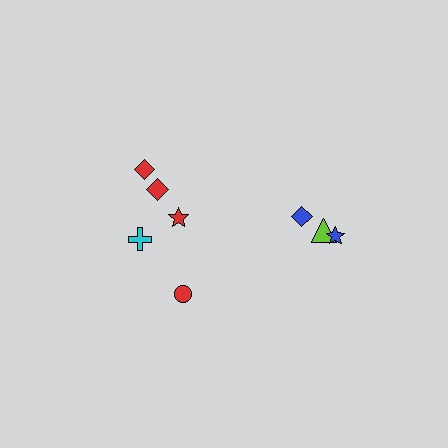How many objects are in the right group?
There are 3 objects.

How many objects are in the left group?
There are 5 objects.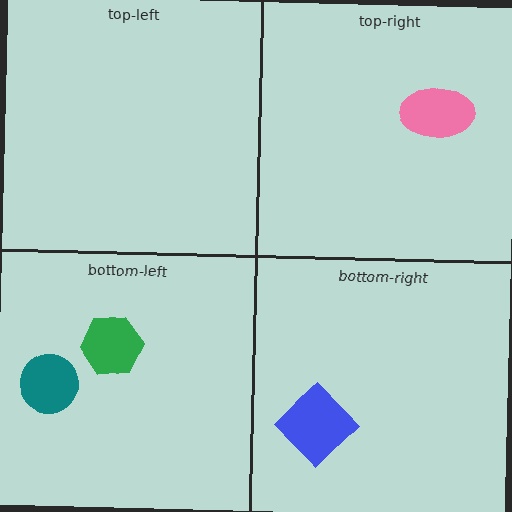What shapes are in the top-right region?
The pink ellipse.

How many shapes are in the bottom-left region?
2.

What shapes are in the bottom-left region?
The teal circle, the green hexagon.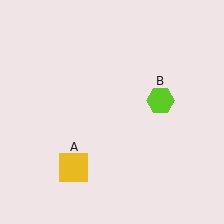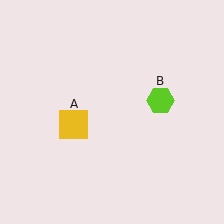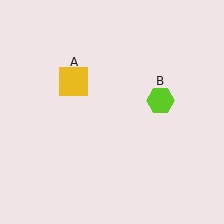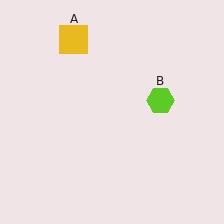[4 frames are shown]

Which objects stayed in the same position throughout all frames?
Lime hexagon (object B) remained stationary.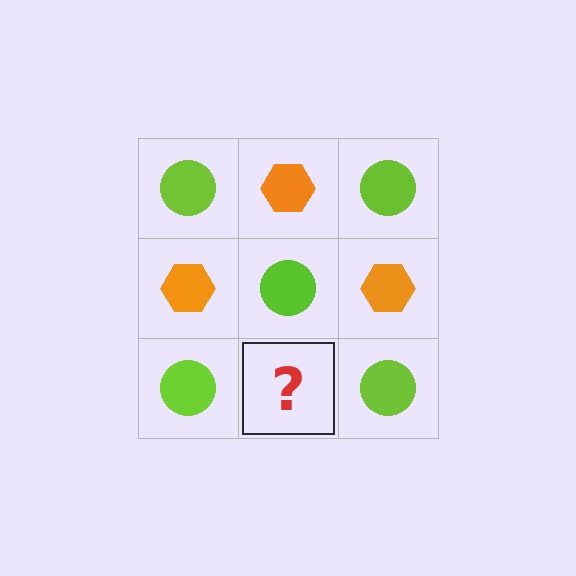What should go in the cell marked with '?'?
The missing cell should contain an orange hexagon.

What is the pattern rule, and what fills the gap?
The rule is that it alternates lime circle and orange hexagon in a checkerboard pattern. The gap should be filled with an orange hexagon.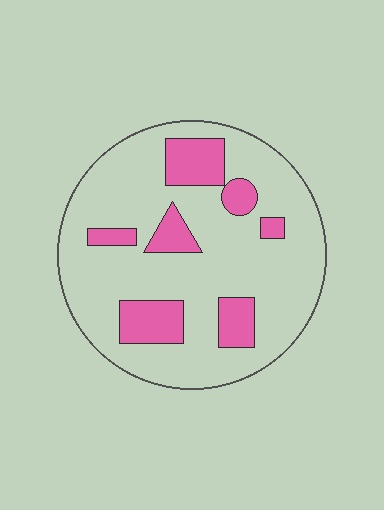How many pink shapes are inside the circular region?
7.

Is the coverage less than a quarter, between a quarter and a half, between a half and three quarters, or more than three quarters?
Less than a quarter.